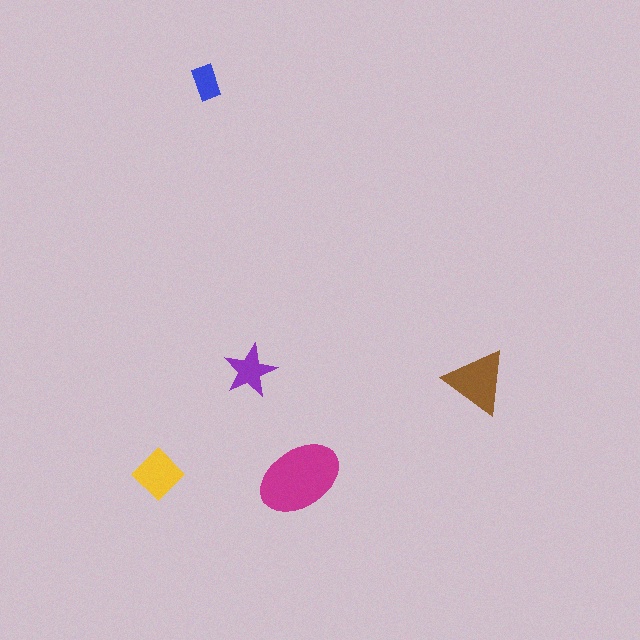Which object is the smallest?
The blue rectangle.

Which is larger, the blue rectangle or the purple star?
The purple star.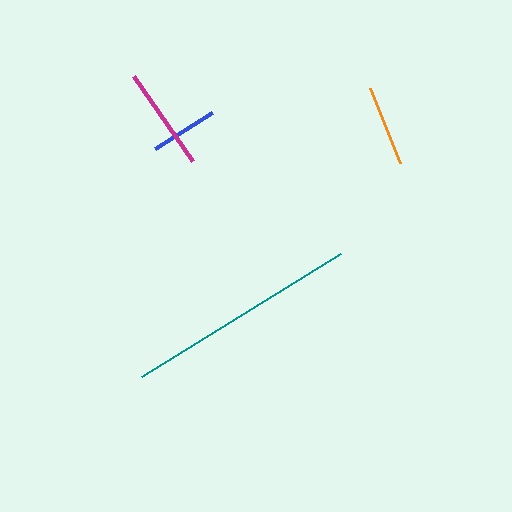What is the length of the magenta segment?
The magenta segment is approximately 104 pixels long.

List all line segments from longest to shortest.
From longest to shortest: teal, magenta, orange, blue.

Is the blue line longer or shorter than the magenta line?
The magenta line is longer than the blue line.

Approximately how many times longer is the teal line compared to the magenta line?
The teal line is approximately 2.2 times the length of the magenta line.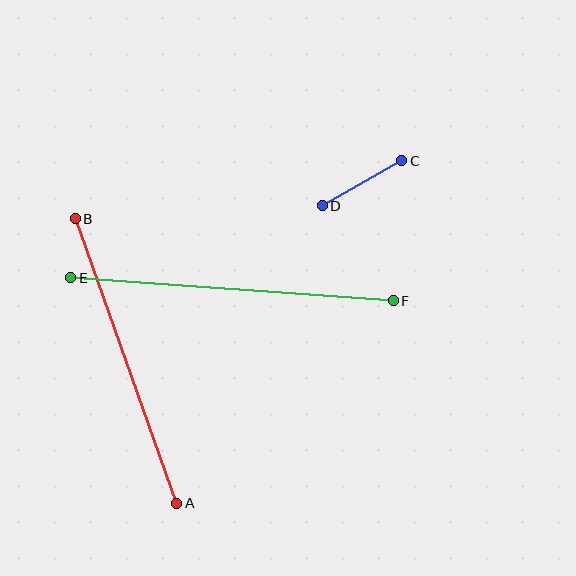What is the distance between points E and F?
The distance is approximately 324 pixels.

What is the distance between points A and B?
The distance is approximately 302 pixels.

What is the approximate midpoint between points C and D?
The midpoint is at approximately (362, 183) pixels.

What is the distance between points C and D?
The distance is approximately 91 pixels.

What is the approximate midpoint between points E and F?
The midpoint is at approximately (232, 289) pixels.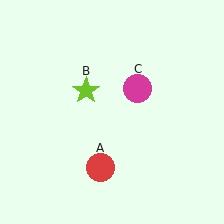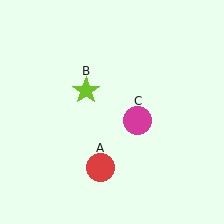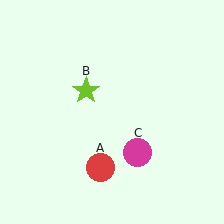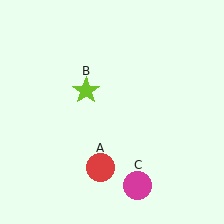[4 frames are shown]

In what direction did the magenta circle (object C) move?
The magenta circle (object C) moved down.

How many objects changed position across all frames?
1 object changed position: magenta circle (object C).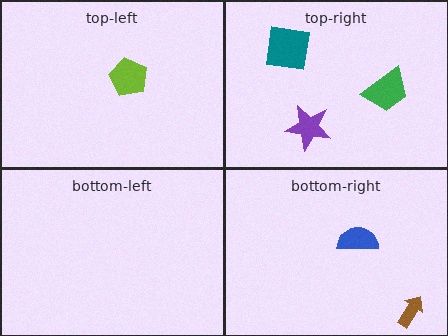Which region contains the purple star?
The top-right region.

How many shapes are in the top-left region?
1.